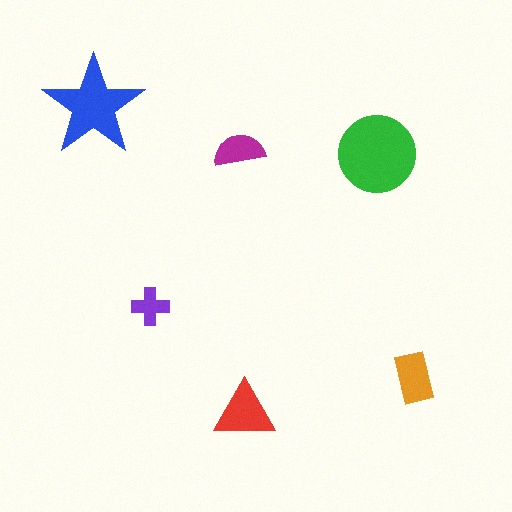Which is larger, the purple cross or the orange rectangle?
The orange rectangle.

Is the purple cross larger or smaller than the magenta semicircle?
Smaller.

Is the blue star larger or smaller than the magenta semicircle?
Larger.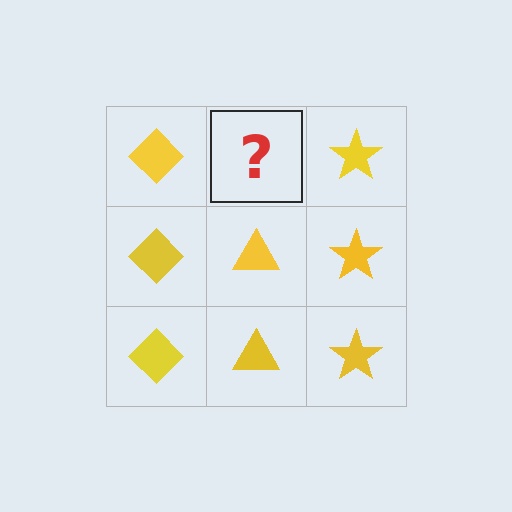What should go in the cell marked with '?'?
The missing cell should contain a yellow triangle.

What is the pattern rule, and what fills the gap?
The rule is that each column has a consistent shape. The gap should be filled with a yellow triangle.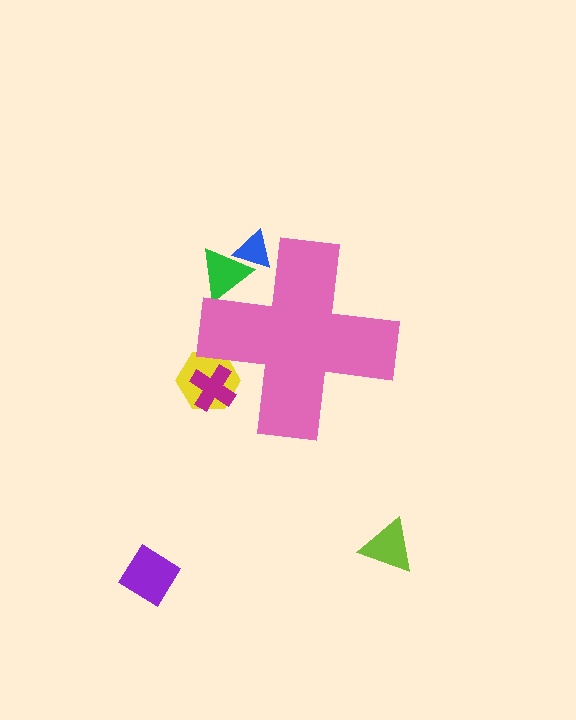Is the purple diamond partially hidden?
No, the purple diamond is fully visible.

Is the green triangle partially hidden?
Yes, the green triangle is partially hidden behind the pink cross.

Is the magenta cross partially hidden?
Yes, the magenta cross is partially hidden behind the pink cross.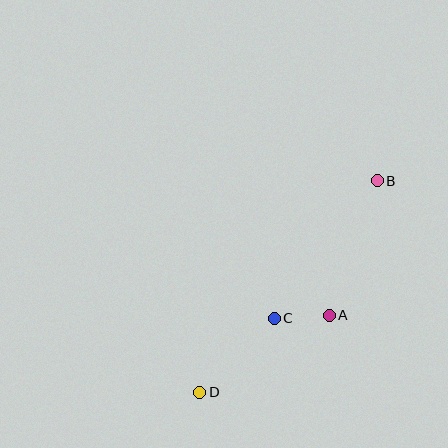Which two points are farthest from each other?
Points B and D are farthest from each other.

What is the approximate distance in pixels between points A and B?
The distance between A and B is approximately 143 pixels.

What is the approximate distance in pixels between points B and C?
The distance between B and C is approximately 172 pixels.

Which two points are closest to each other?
Points A and C are closest to each other.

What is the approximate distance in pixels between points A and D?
The distance between A and D is approximately 151 pixels.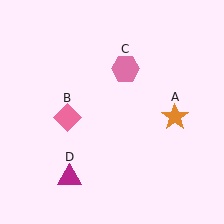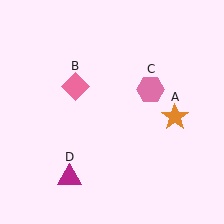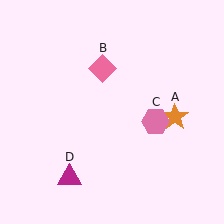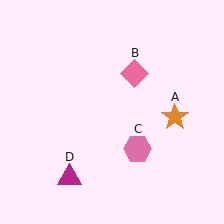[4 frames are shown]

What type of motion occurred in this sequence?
The pink diamond (object B), pink hexagon (object C) rotated clockwise around the center of the scene.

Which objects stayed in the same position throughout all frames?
Orange star (object A) and magenta triangle (object D) remained stationary.